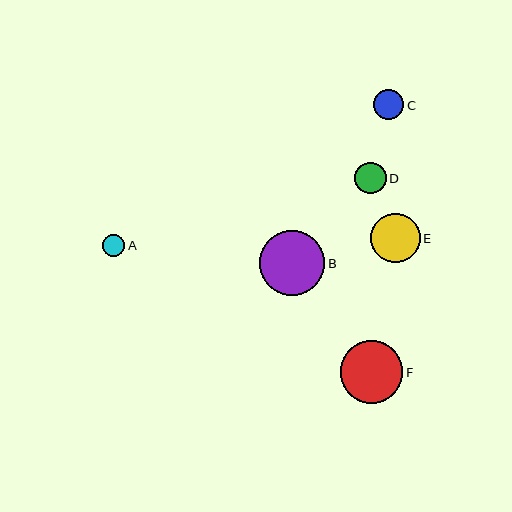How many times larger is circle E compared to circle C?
Circle E is approximately 1.7 times the size of circle C.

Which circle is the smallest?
Circle A is the smallest with a size of approximately 22 pixels.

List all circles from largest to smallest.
From largest to smallest: B, F, E, D, C, A.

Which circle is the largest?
Circle B is the largest with a size of approximately 65 pixels.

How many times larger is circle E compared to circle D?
Circle E is approximately 1.6 times the size of circle D.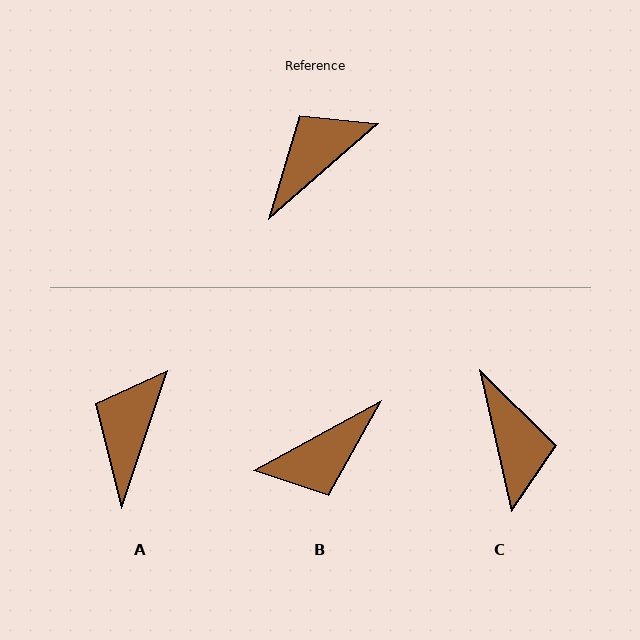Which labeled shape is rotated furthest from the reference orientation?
B, about 168 degrees away.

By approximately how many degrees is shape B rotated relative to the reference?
Approximately 168 degrees counter-clockwise.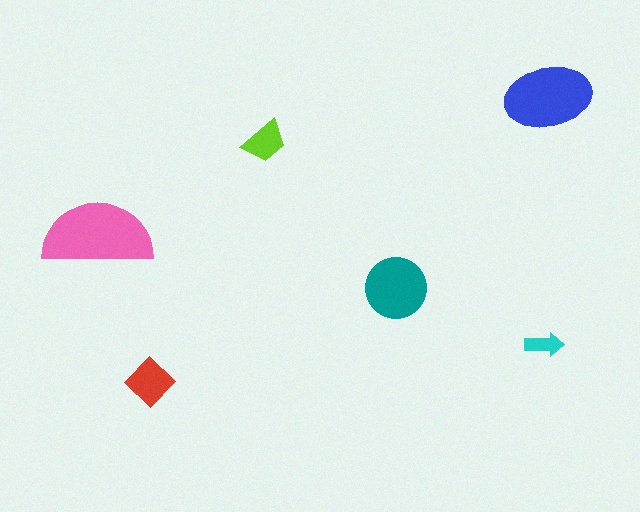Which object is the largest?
The pink semicircle.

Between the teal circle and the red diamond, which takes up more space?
The teal circle.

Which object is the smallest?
The cyan arrow.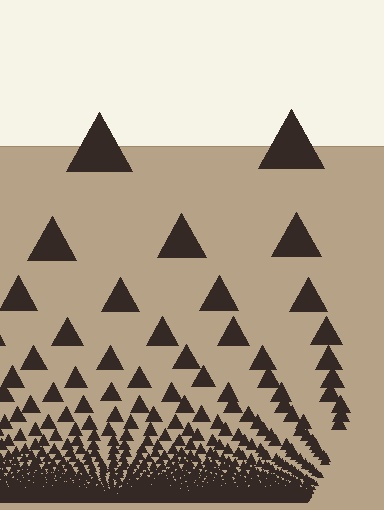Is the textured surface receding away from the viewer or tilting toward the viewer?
The surface appears to tilt toward the viewer. Texture elements get larger and sparser toward the top.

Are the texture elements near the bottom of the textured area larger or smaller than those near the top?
Smaller. The gradient is inverted — elements near the bottom are smaller and denser.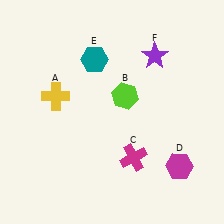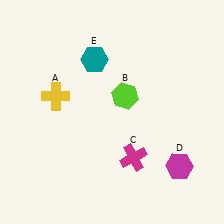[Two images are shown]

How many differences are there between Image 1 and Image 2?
There is 1 difference between the two images.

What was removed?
The purple star (F) was removed in Image 2.